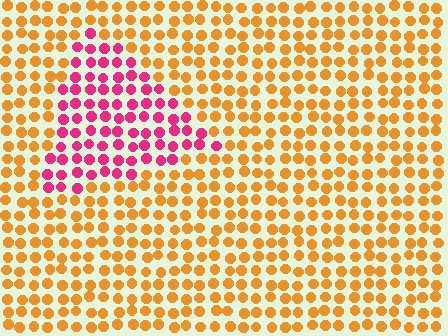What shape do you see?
I see a triangle.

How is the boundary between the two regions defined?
The boundary is defined purely by a slight shift in hue (about 61 degrees). Spacing, size, and orientation are identical on both sides.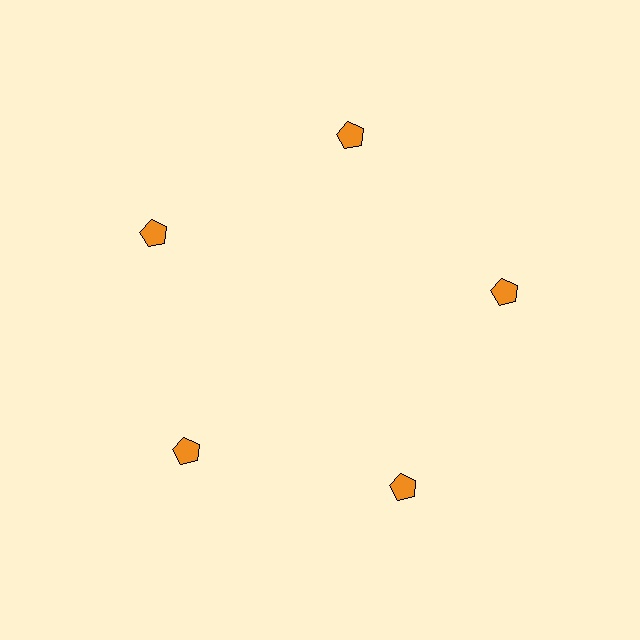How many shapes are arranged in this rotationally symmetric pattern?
There are 5 shapes, arranged in 5 groups of 1.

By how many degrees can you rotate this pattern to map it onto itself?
The pattern maps onto itself every 72 degrees of rotation.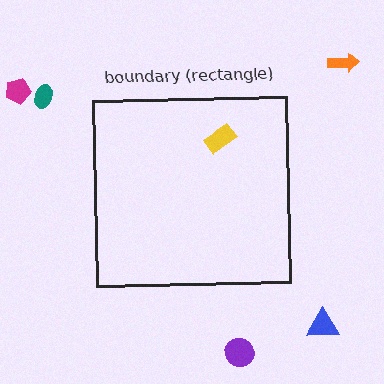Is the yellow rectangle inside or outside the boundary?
Inside.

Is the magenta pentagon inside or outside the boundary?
Outside.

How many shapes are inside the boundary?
1 inside, 5 outside.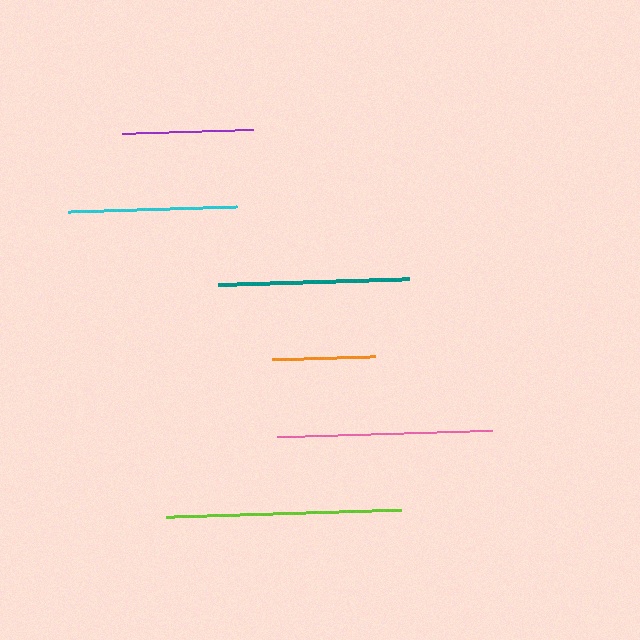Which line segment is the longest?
The lime line is the longest at approximately 234 pixels.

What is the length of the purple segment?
The purple segment is approximately 132 pixels long.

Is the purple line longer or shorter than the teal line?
The teal line is longer than the purple line.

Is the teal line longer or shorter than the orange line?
The teal line is longer than the orange line.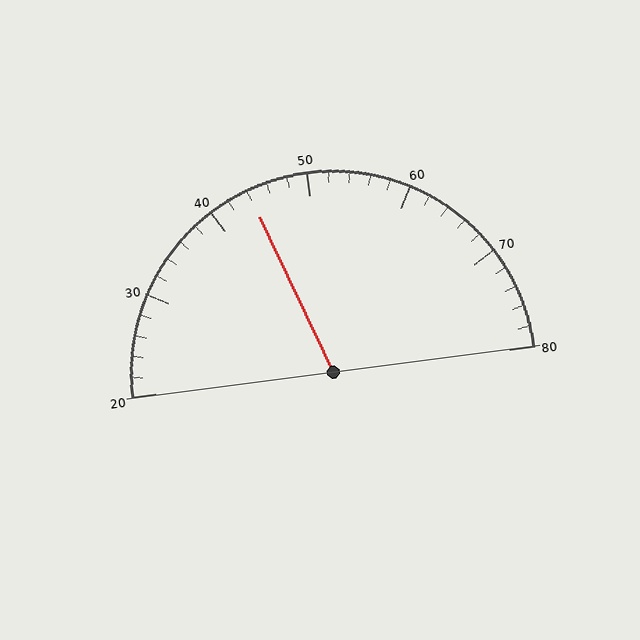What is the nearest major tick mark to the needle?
The nearest major tick mark is 40.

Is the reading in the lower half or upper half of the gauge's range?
The reading is in the lower half of the range (20 to 80).